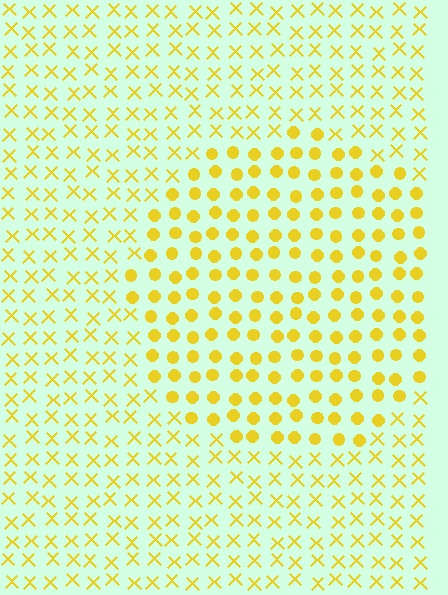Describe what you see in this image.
The image is filled with small yellow elements arranged in a uniform grid. A circle-shaped region contains circles, while the surrounding area contains X marks. The boundary is defined purely by the change in element shape.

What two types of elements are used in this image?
The image uses circles inside the circle region and X marks outside it.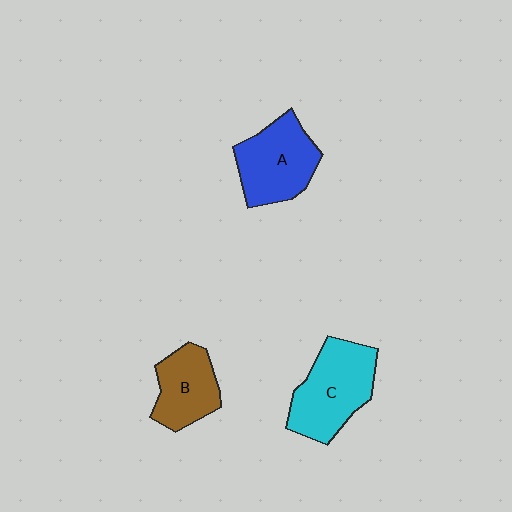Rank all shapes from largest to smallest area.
From largest to smallest: C (cyan), A (blue), B (brown).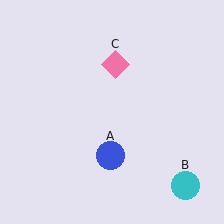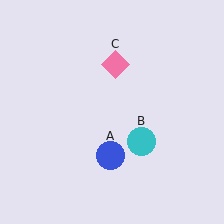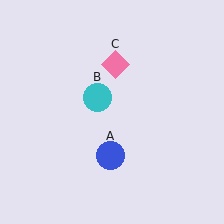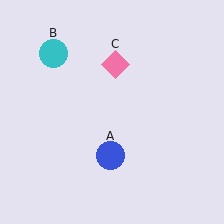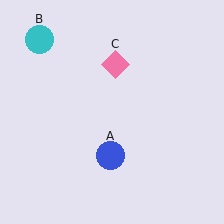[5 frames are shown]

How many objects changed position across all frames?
1 object changed position: cyan circle (object B).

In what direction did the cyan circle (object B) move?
The cyan circle (object B) moved up and to the left.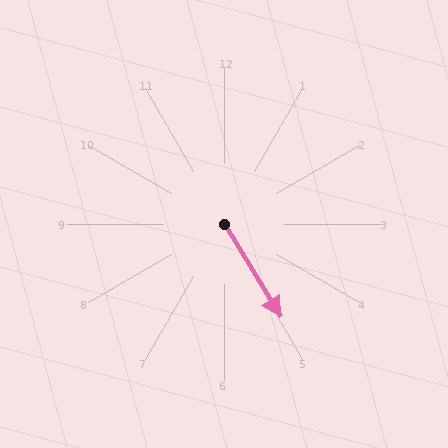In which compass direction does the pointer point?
Southeast.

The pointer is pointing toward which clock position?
Roughly 5 o'clock.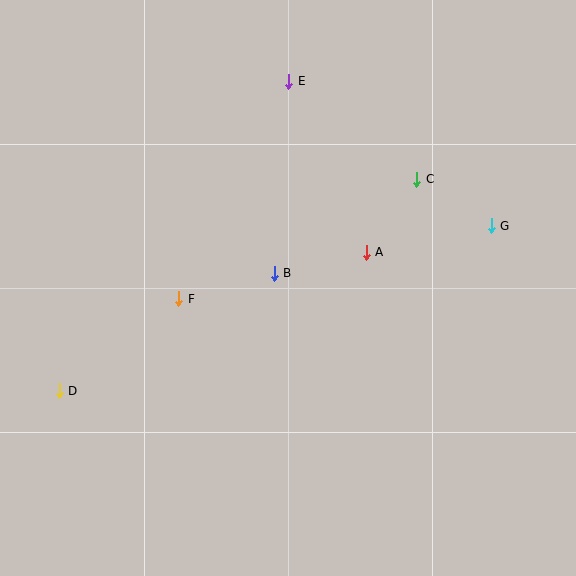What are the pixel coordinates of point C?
Point C is at (417, 179).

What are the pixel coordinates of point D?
Point D is at (59, 391).